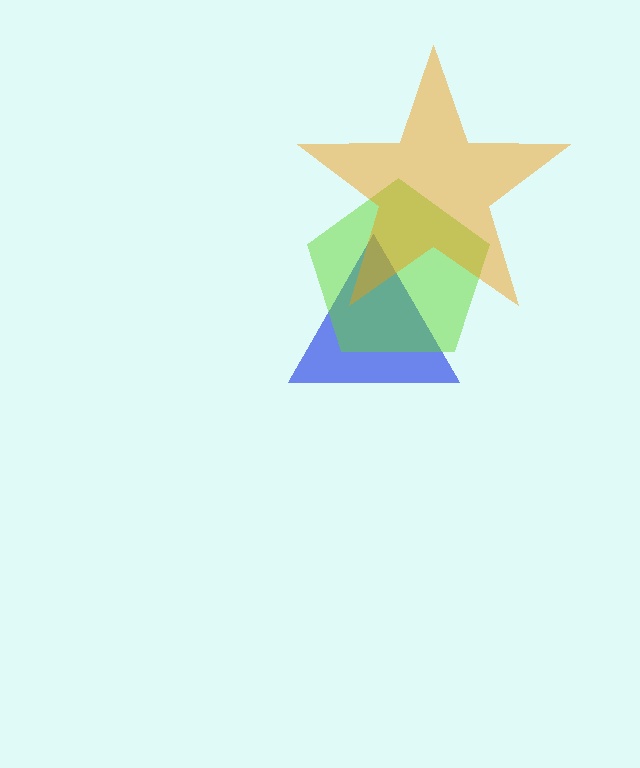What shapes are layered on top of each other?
The layered shapes are: a blue triangle, a lime pentagon, an orange star.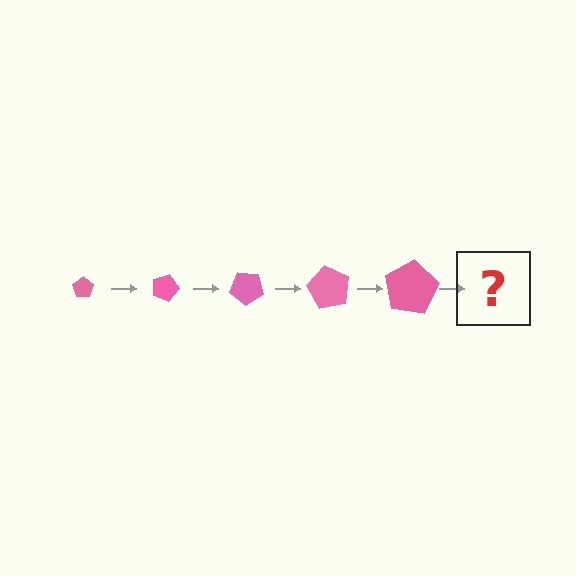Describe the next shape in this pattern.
It should be a pentagon, larger than the previous one and rotated 100 degrees from the start.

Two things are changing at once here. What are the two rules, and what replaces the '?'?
The two rules are that the pentagon grows larger each step and it rotates 20 degrees each step. The '?' should be a pentagon, larger than the previous one and rotated 100 degrees from the start.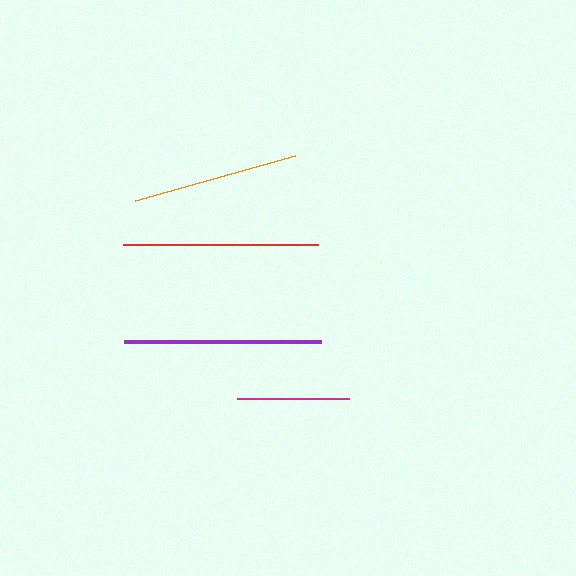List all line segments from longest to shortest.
From longest to shortest: purple, red, orange, magenta.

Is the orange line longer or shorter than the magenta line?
The orange line is longer than the magenta line.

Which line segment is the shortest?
The magenta line is the shortest at approximately 112 pixels.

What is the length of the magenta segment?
The magenta segment is approximately 112 pixels long.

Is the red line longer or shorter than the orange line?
The red line is longer than the orange line.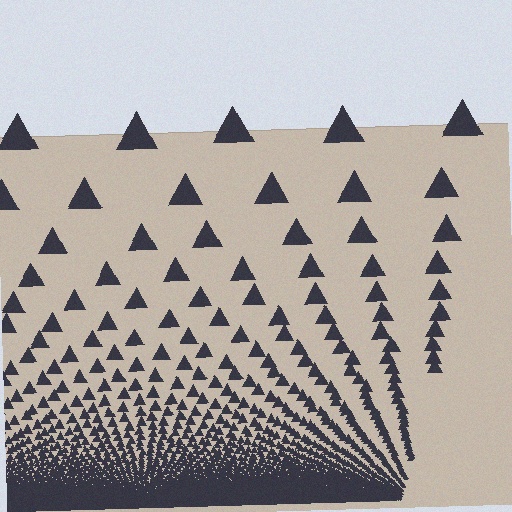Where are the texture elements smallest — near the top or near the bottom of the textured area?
Near the bottom.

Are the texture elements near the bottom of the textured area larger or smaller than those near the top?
Smaller. The gradient is inverted — elements near the bottom are smaller and denser.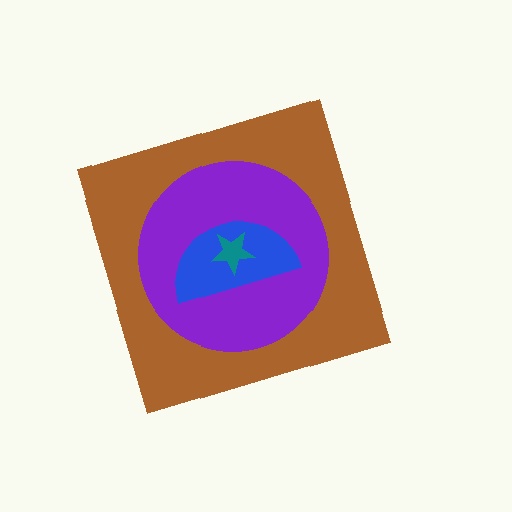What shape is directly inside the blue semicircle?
The teal star.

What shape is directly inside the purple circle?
The blue semicircle.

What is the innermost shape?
The teal star.